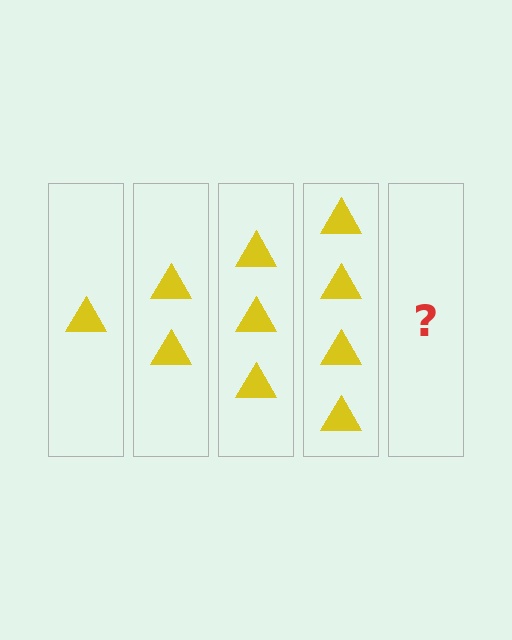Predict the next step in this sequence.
The next step is 5 triangles.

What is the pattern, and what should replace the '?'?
The pattern is that each step adds one more triangle. The '?' should be 5 triangles.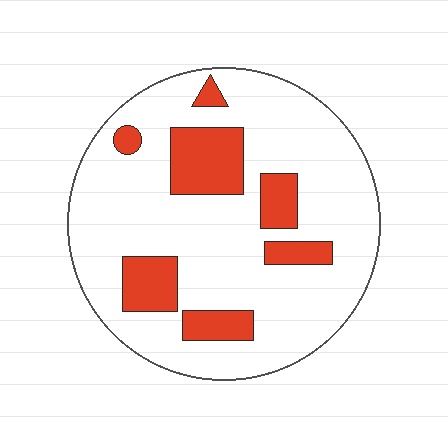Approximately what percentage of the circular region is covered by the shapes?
Approximately 20%.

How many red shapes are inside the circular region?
7.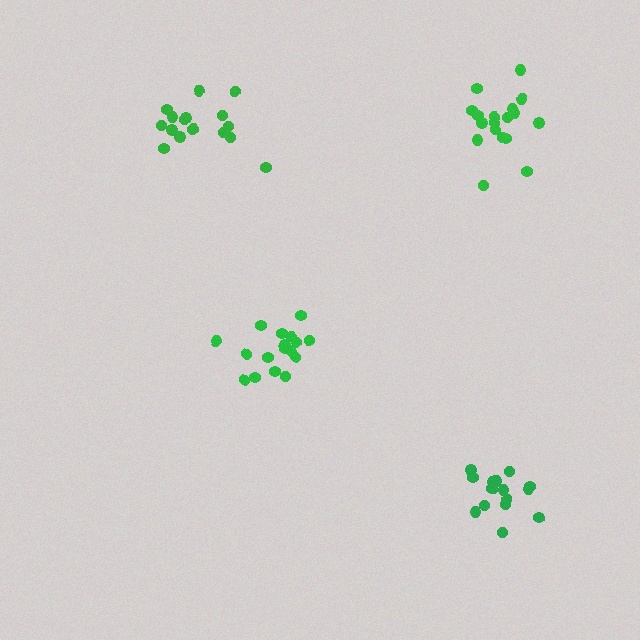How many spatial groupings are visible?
There are 4 spatial groupings.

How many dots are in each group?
Group 1: 17 dots, Group 2: 15 dots, Group 3: 18 dots, Group 4: 17 dots (67 total).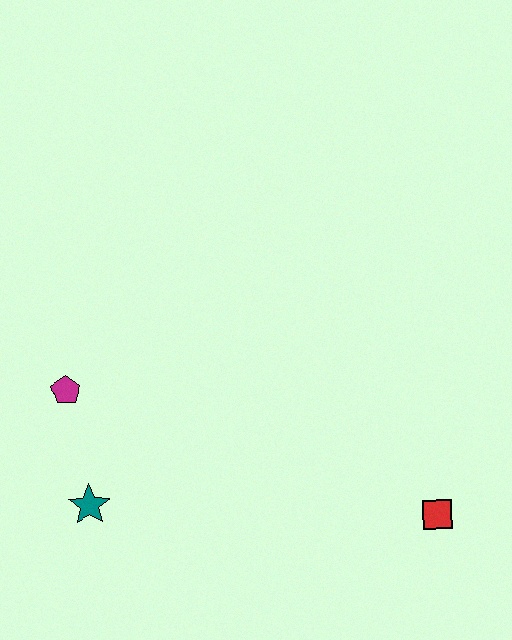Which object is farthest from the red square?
The magenta pentagon is farthest from the red square.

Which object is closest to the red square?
The teal star is closest to the red square.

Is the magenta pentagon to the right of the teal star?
No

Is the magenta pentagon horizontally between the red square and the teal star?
No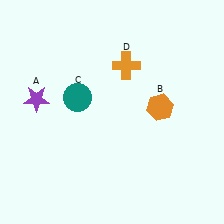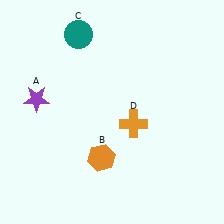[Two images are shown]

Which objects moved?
The objects that moved are: the orange hexagon (B), the teal circle (C), the orange cross (D).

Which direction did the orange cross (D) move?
The orange cross (D) moved down.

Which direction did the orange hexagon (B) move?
The orange hexagon (B) moved left.